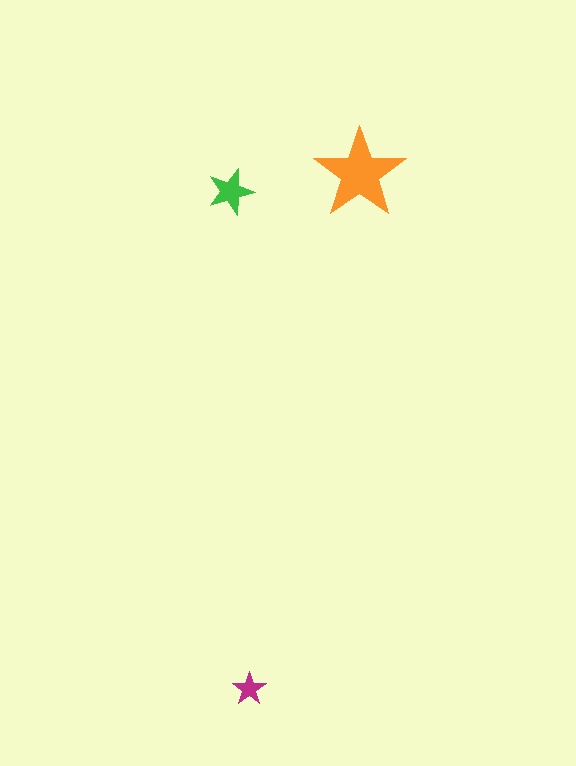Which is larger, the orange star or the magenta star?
The orange one.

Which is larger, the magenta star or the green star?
The green one.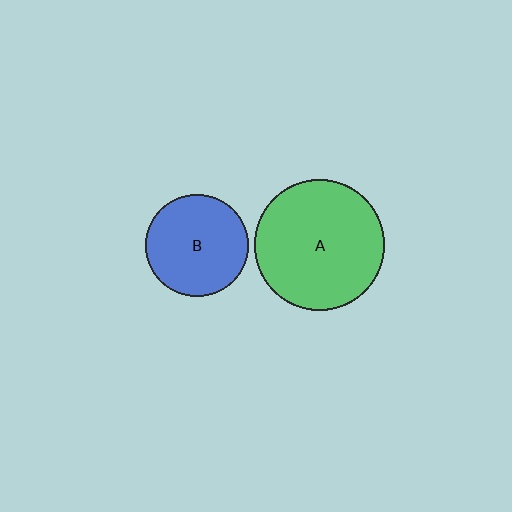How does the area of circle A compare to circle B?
Approximately 1.6 times.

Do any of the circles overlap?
No, none of the circles overlap.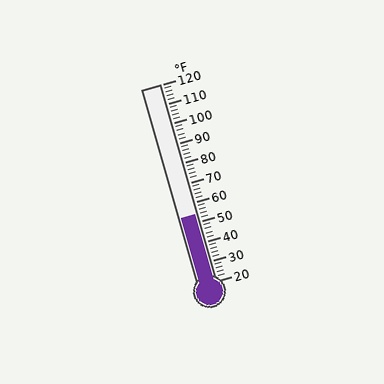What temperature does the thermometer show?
The thermometer shows approximately 54°F.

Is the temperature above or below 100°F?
The temperature is below 100°F.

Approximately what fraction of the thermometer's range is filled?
The thermometer is filled to approximately 35% of its range.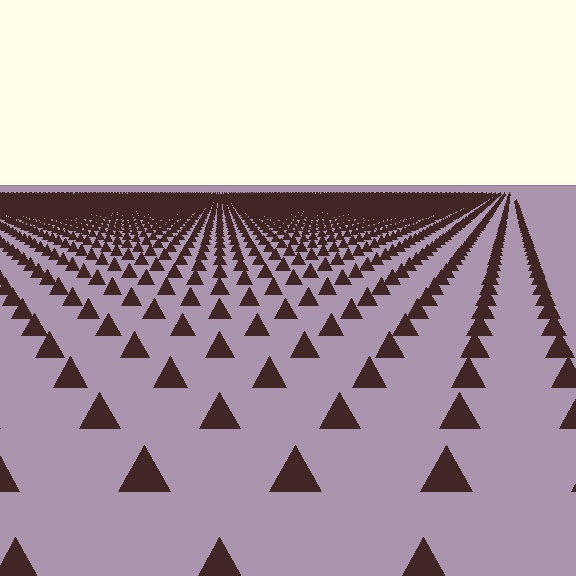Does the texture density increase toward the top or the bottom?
Density increases toward the top.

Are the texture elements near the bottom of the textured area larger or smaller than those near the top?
Larger. Near the bottom, elements are closer to the viewer and appear at a bigger on-screen size.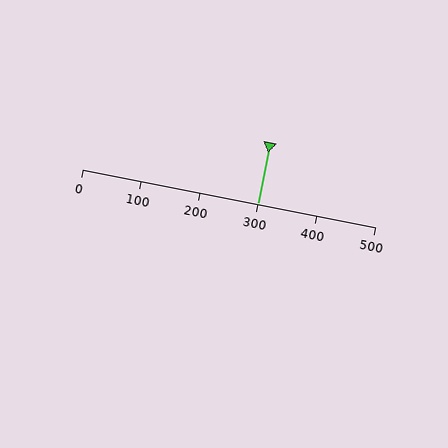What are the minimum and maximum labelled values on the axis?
The axis runs from 0 to 500.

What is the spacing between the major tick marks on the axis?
The major ticks are spaced 100 apart.